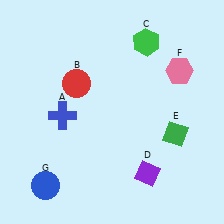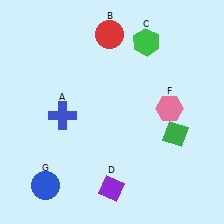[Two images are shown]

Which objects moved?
The objects that moved are: the red circle (B), the purple diamond (D), the pink hexagon (F).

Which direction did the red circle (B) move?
The red circle (B) moved up.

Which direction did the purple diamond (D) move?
The purple diamond (D) moved left.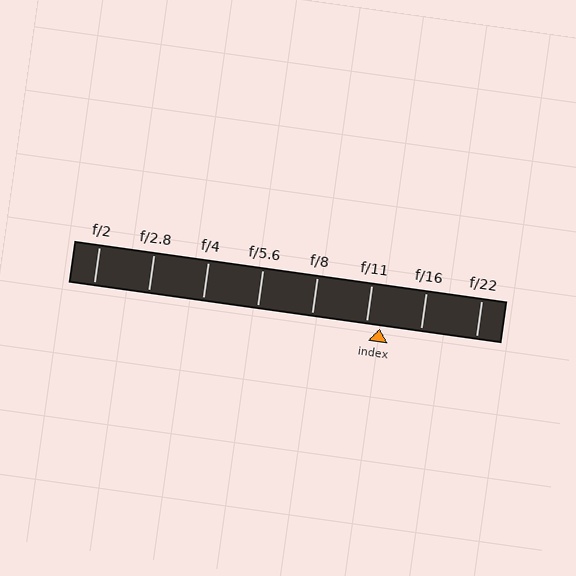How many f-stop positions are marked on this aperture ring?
There are 8 f-stop positions marked.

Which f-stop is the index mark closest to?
The index mark is closest to f/11.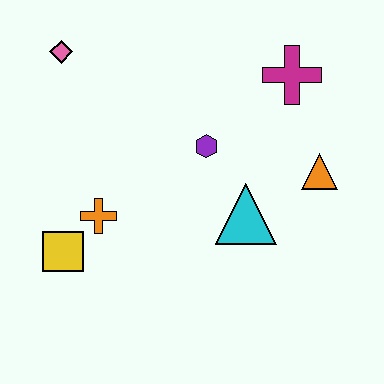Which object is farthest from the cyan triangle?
The pink diamond is farthest from the cyan triangle.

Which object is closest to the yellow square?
The orange cross is closest to the yellow square.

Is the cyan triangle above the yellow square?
Yes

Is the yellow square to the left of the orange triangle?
Yes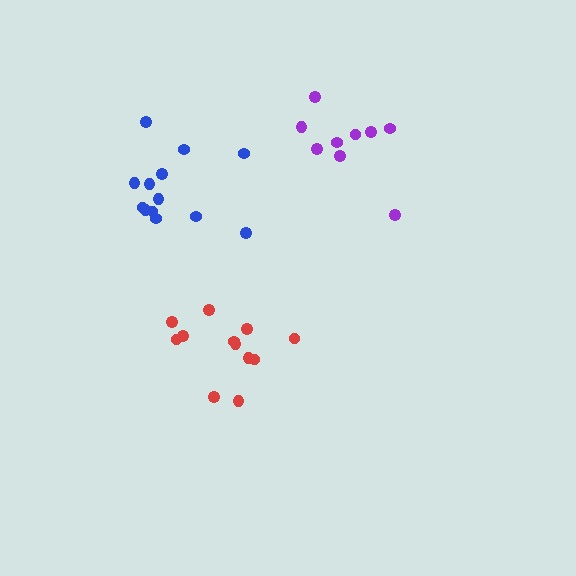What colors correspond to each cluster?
The clusters are colored: purple, red, blue.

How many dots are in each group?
Group 1: 9 dots, Group 2: 12 dots, Group 3: 13 dots (34 total).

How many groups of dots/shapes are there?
There are 3 groups.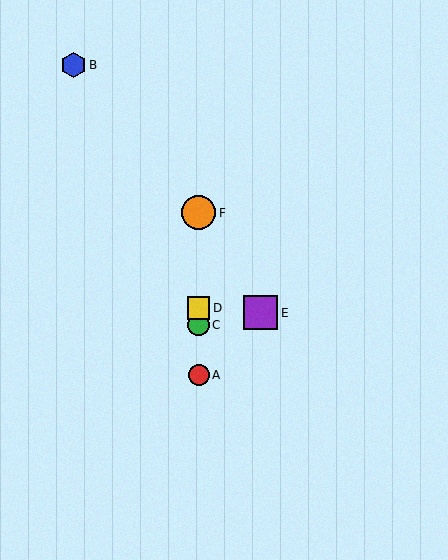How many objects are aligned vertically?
4 objects (A, C, D, F) are aligned vertically.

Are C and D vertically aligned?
Yes, both are at x≈199.